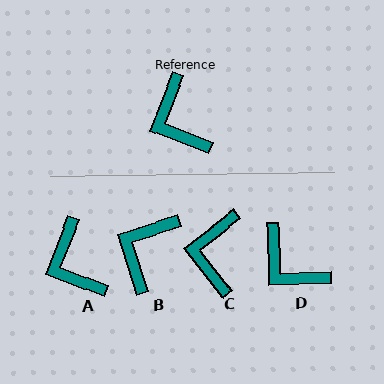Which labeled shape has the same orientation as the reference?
A.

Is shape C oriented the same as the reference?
No, it is off by about 31 degrees.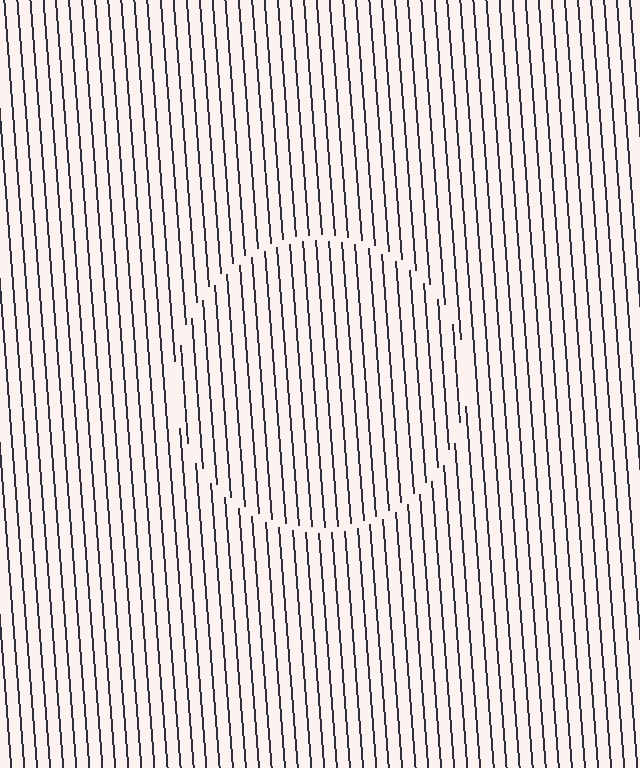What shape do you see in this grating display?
An illusory circle. The interior of the shape contains the same grating, shifted by half a period — the contour is defined by the phase discontinuity where line-ends from the inner and outer gratings abut.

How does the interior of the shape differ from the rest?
The interior of the shape contains the same grating, shifted by half a period — the contour is defined by the phase discontinuity where line-ends from the inner and outer gratings abut.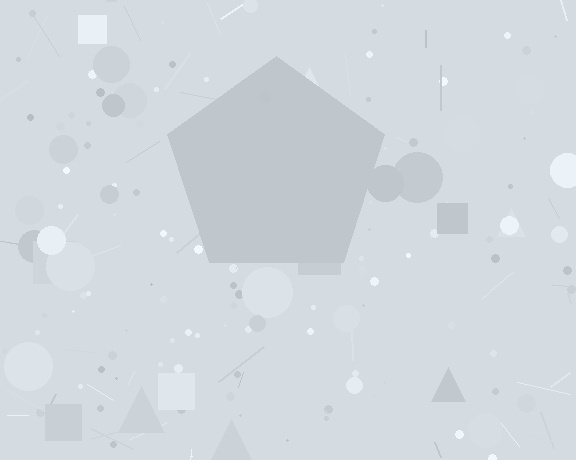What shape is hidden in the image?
A pentagon is hidden in the image.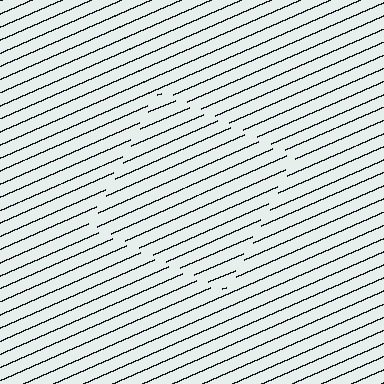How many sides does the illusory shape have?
4 sides — the line-ends trace a square.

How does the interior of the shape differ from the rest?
The interior of the shape contains the same grating, shifted by half a period — the contour is defined by the phase discontinuity where line-ends from the inner and outer gratings abut.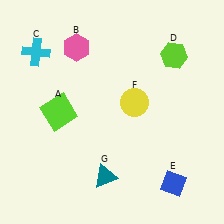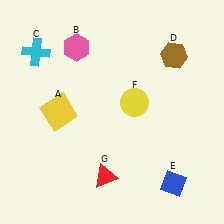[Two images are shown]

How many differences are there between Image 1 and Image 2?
There are 3 differences between the two images.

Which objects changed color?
A changed from lime to yellow. D changed from lime to brown. G changed from teal to red.